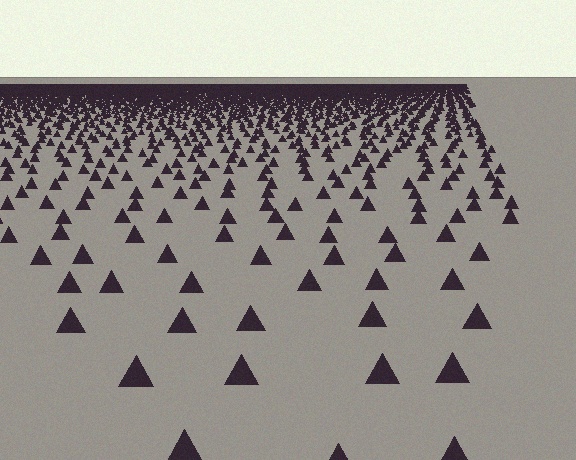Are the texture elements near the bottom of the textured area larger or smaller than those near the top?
Larger. Near the bottom, elements are closer to the viewer and appear at a bigger on-screen size.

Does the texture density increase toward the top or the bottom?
Density increases toward the top.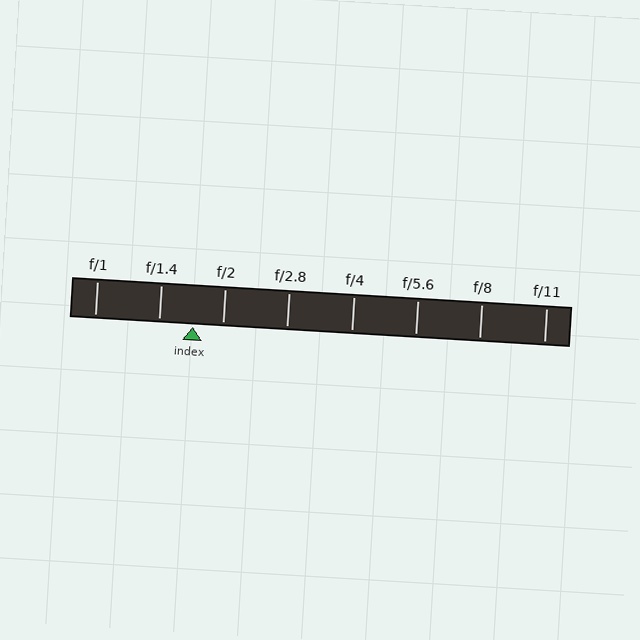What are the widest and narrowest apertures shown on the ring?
The widest aperture shown is f/1 and the narrowest is f/11.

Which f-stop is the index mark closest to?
The index mark is closest to f/2.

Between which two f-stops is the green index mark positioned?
The index mark is between f/1.4 and f/2.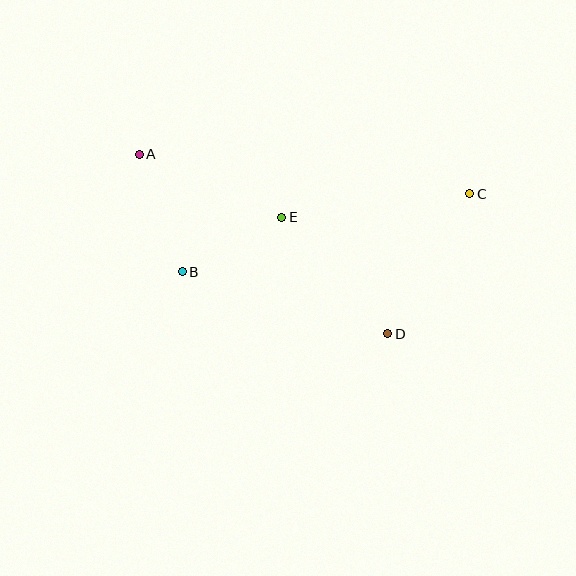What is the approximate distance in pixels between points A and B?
The distance between A and B is approximately 125 pixels.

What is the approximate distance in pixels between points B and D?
The distance between B and D is approximately 215 pixels.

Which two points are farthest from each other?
Points A and C are farthest from each other.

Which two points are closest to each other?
Points B and E are closest to each other.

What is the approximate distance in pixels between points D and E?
The distance between D and E is approximately 158 pixels.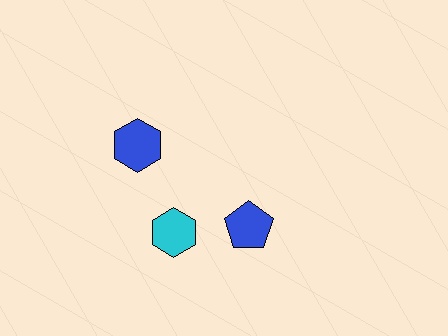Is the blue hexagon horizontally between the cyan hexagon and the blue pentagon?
No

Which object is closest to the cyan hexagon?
The blue pentagon is closest to the cyan hexagon.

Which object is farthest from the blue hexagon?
The blue pentagon is farthest from the blue hexagon.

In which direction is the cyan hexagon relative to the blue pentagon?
The cyan hexagon is to the left of the blue pentagon.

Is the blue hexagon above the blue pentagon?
Yes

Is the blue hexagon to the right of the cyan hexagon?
No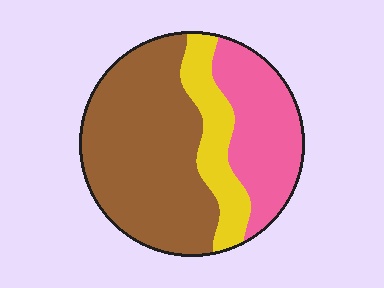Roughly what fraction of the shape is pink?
Pink covers roughly 30% of the shape.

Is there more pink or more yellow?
Pink.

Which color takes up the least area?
Yellow, at roughly 15%.